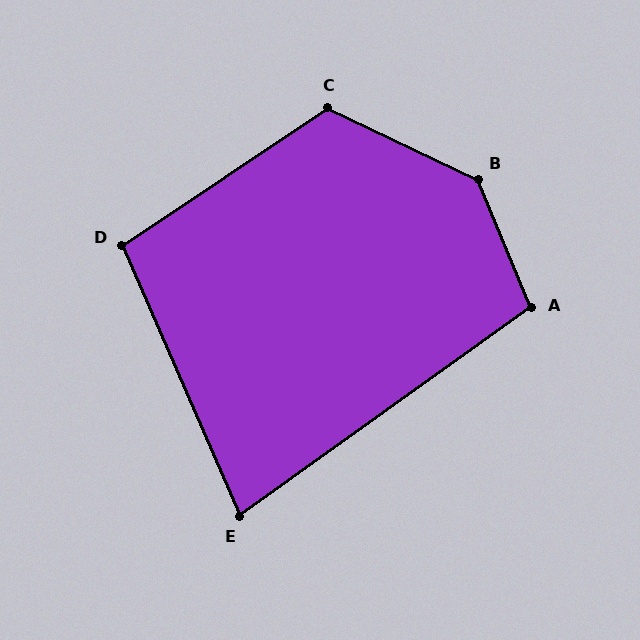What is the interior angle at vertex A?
Approximately 103 degrees (obtuse).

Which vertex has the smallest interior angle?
E, at approximately 78 degrees.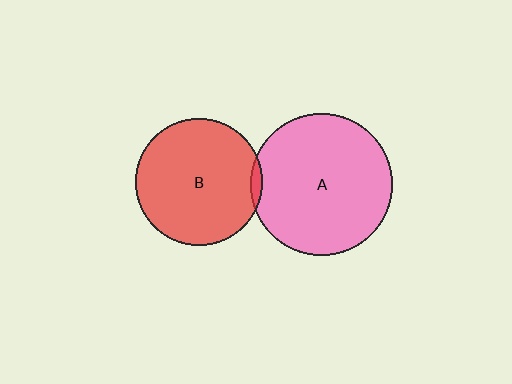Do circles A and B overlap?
Yes.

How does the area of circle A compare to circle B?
Approximately 1.2 times.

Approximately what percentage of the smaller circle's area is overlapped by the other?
Approximately 5%.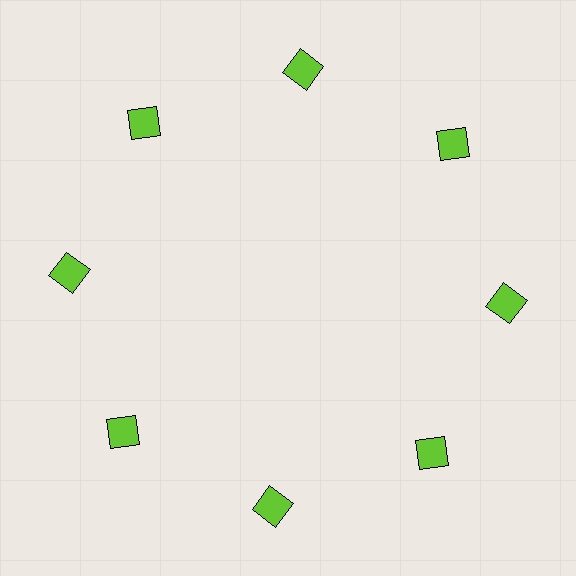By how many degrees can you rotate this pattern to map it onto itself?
The pattern maps onto itself every 45 degrees of rotation.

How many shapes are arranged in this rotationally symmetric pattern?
There are 8 shapes, arranged in 8 groups of 1.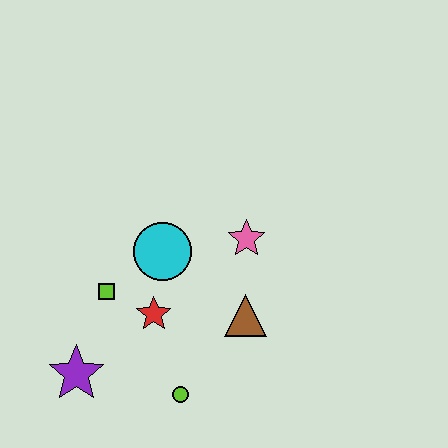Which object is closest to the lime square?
The red star is closest to the lime square.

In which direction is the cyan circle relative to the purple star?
The cyan circle is above the purple star.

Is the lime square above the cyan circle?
No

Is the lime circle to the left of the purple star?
No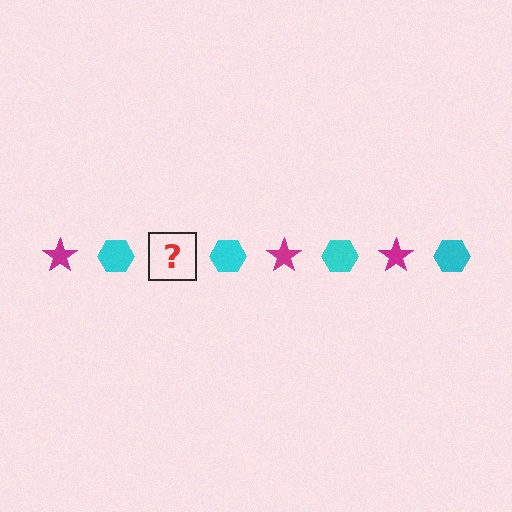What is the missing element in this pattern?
The missing element is a magenta star.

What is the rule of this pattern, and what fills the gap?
The rule is that the pattern alternates between magenta star and cyan hexagon. The gap should be filled with a magenta star.